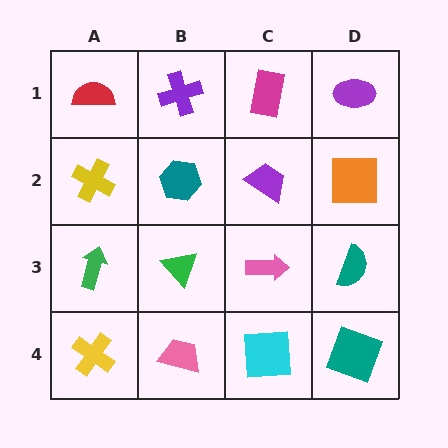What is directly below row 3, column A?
A yellow cross.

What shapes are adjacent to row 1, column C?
A purple trapezoid (row 2, column C), a purple cross (row 1, column B), a purple ellipse (row 1, column D).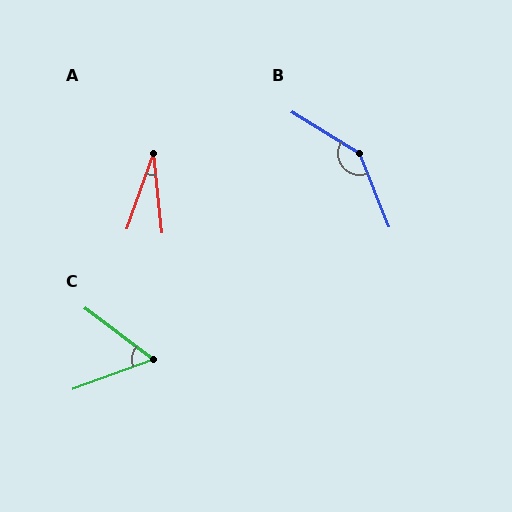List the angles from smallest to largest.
A (26°), C (57°), B (143°).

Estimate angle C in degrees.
Approximately 57 degrees.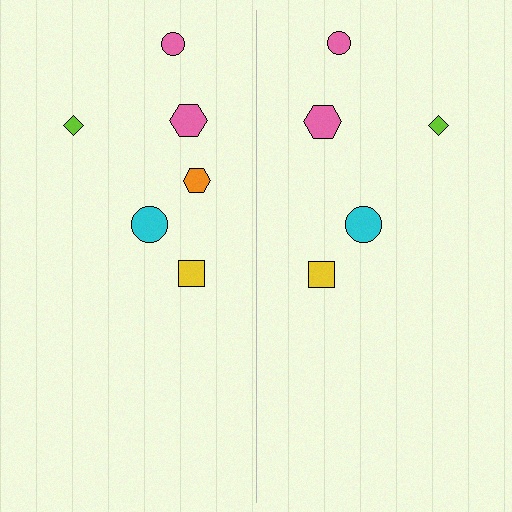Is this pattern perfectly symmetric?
No, the pattern is not perfectly symmetric. A orange hexagon is missing from the right side.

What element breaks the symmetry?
A orange hexagon is missing from the right side.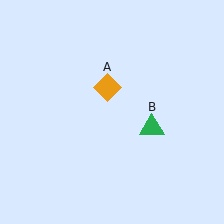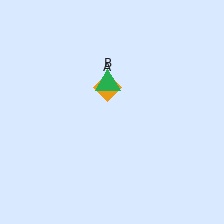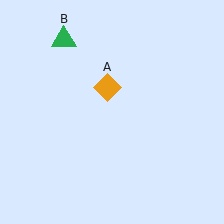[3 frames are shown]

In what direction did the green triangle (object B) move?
The green triangle (object B) moved up and to the left.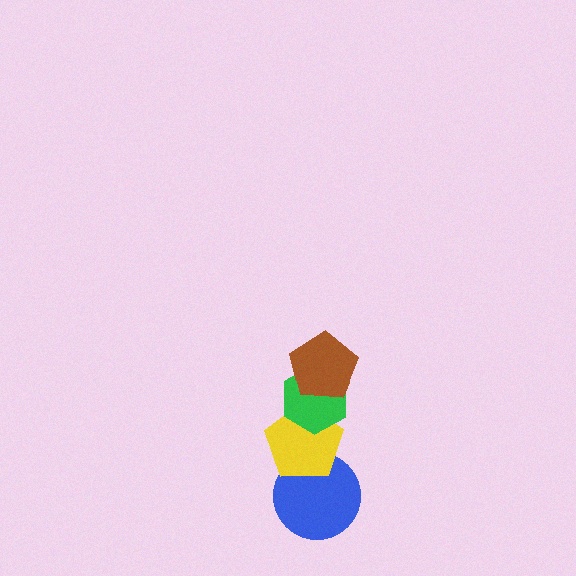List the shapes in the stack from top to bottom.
From top to bottom: the brown pentagon, the green hexagon, the yellow pentagon, the blue circle.